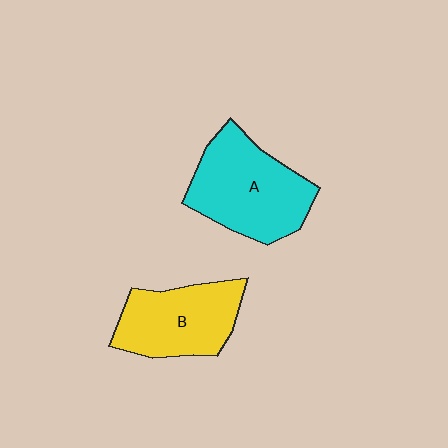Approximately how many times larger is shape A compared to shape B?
Approximately 1.2 times.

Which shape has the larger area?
Shape A (cyan).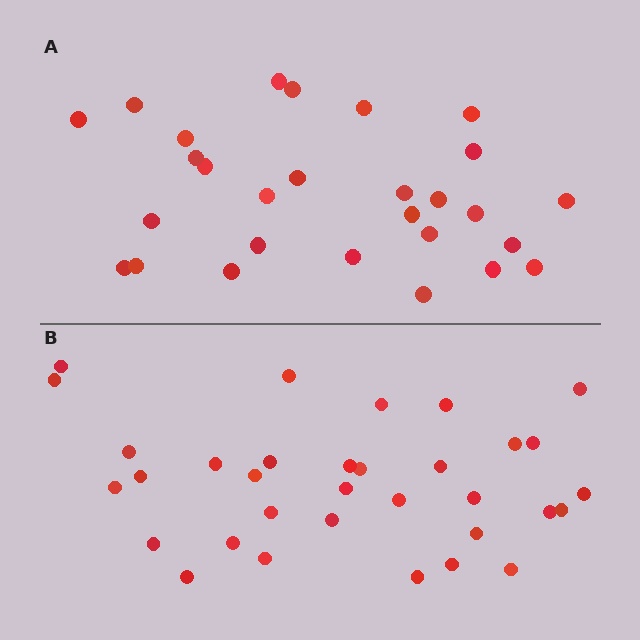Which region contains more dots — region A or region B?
Region B (the bottom region) has more dots.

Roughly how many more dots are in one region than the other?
Region B has about 5 more dots than region A.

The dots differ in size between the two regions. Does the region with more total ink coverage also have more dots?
No. Region A has more total ink coverage because its dots are larger, but region B actually contains more individual dots. Total area can be misleading — the number of items is what matters here.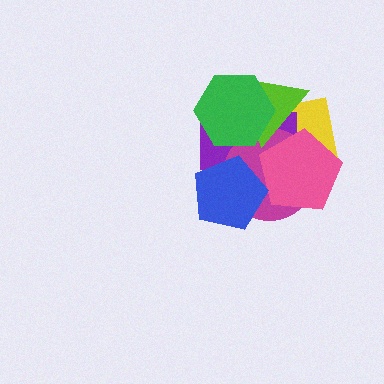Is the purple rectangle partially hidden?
Yes, it is partially covered by another shape.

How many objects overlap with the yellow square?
4 objects overlap with the yellow square.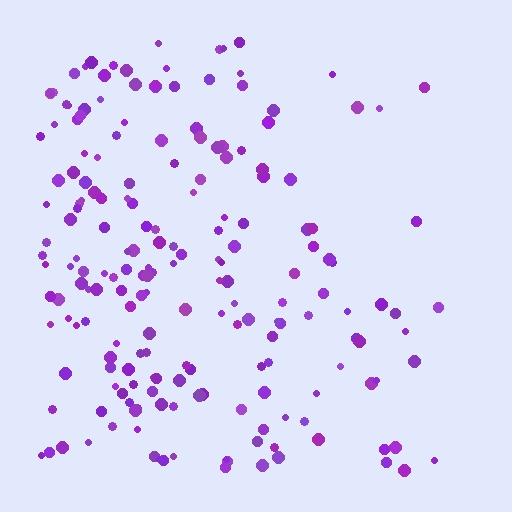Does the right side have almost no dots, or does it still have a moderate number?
Still a moderate number, just noticeably fewer than the left.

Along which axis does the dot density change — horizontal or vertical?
Horizontal.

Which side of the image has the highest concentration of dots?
The left.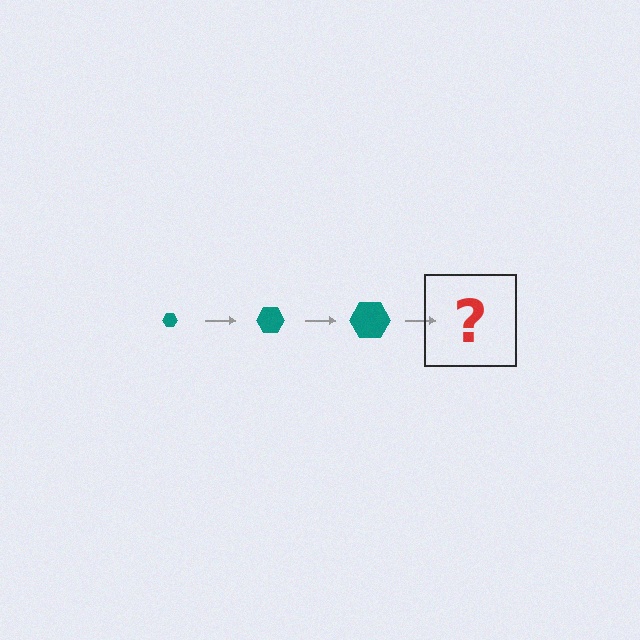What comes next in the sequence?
The next element should be a teal hexagon, larger than the previous one.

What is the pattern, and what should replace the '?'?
The pattern is that the hexagon gets progressively larger each step. The '?' should be a teal hexagon, larger than the previous one.